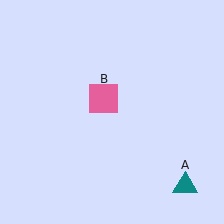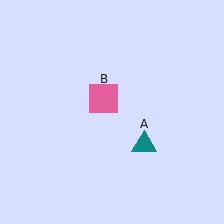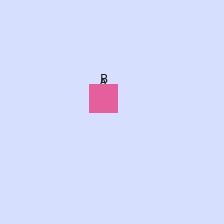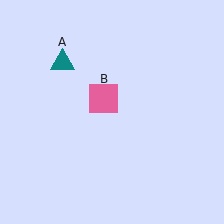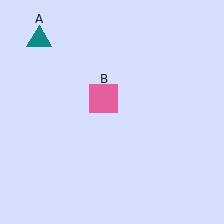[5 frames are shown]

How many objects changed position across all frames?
1 object changed position: teal triangle (object A).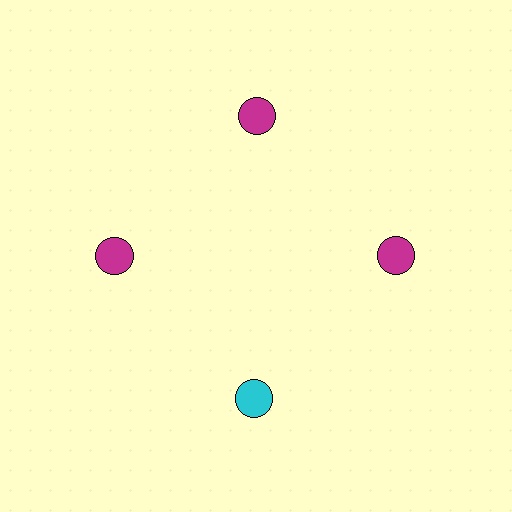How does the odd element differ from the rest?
It has a different color: cyan instead of magenta.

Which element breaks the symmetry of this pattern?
The cyan circle at roughly the 6 o'clock position breaks the symmetry. All other shapes are magenta circles.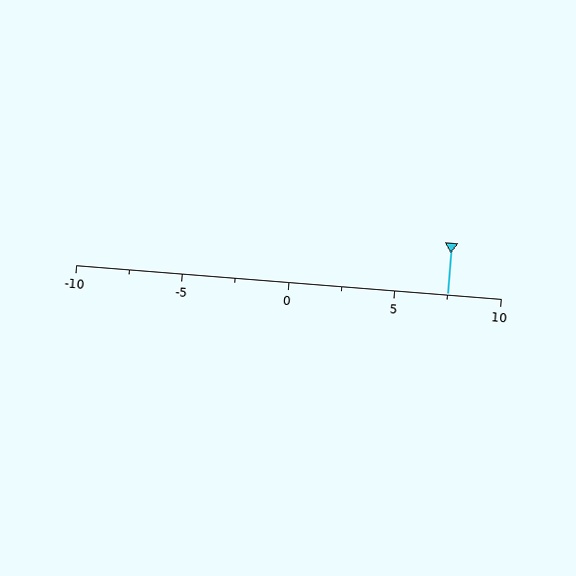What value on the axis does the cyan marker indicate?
The marker indicates approximately 7.5.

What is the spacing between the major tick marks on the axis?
The major ticks are spaced 5 apart.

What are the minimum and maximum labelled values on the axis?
The axis runs from -10 to 10.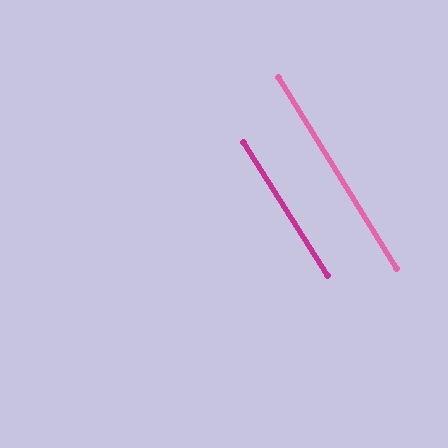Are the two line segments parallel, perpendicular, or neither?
Parallel — their directions differ by only 0.7°.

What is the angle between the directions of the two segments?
Approximately 1 degree.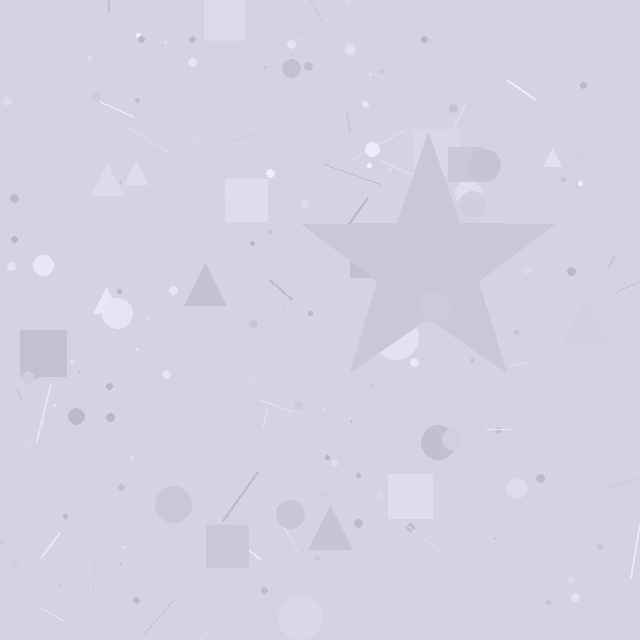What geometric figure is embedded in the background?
A star is embedded in the background.